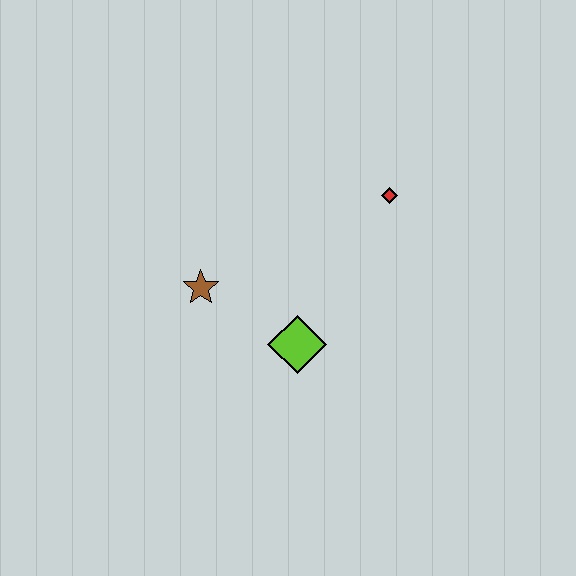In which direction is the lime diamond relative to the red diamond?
The lime diamond is below the red diamond.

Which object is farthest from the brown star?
The red diamond is farthest from the brown star.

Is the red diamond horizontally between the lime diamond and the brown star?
No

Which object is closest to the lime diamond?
The brown star is closest to the lime diamond.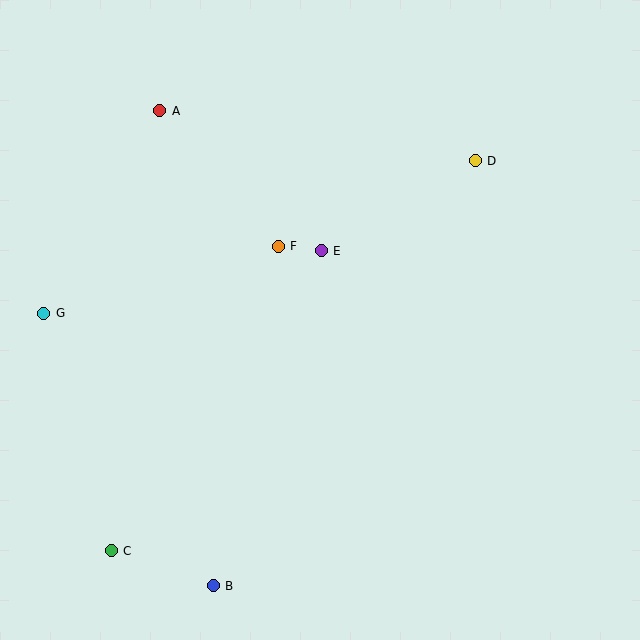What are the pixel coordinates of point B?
Point B is at (213, 586).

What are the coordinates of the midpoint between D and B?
The midpoint between D and B is at (344, 373).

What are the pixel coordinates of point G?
Point G is at (44, 313).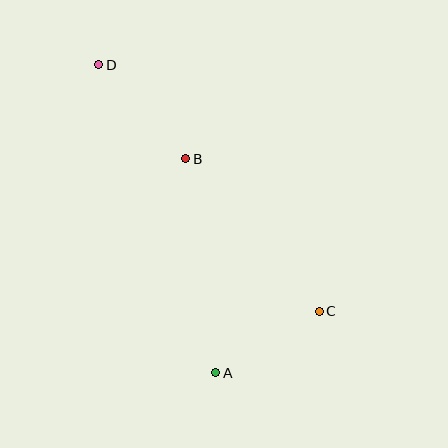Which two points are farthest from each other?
Points C and D are farthest from each other.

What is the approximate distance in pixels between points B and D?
The distance between B and D is approximately 128 pixels.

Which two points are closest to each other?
Points A and C are closest to each other.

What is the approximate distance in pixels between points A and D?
The distance between A and D is approximately 329 pixels.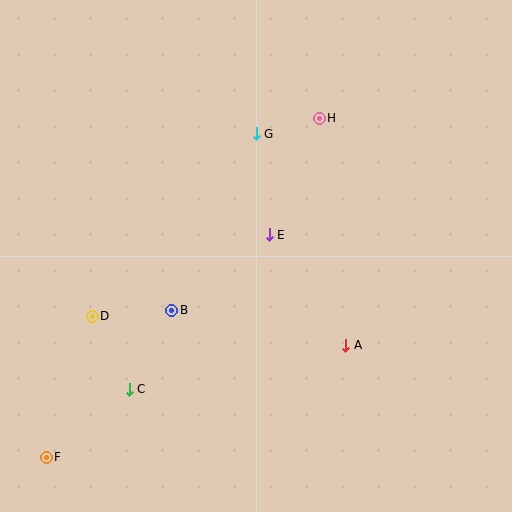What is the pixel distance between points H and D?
The distance between H and D is 301 pixels.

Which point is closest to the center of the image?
Point E at (269, 235) is closest to the center.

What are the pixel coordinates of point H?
Point H is at (319, 118).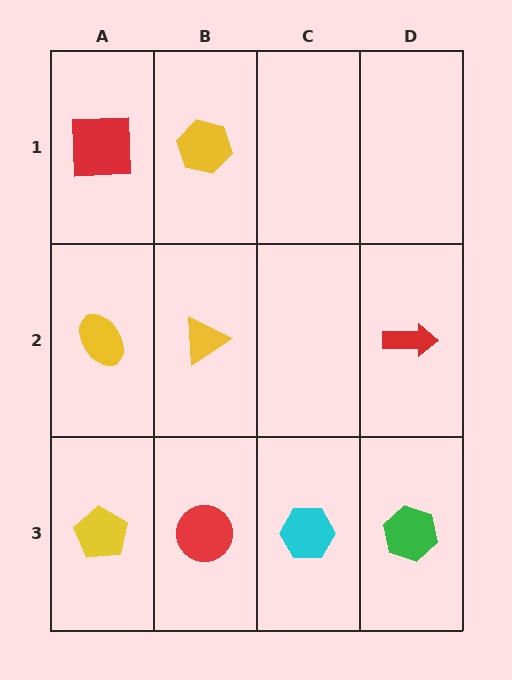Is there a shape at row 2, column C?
No, that cell is empty.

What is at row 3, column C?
A cyan hexagon.